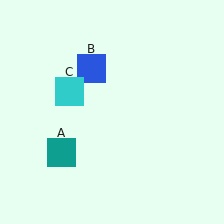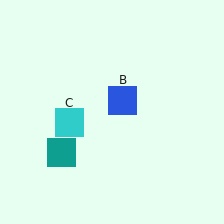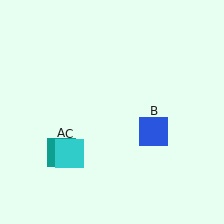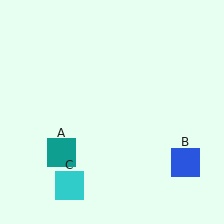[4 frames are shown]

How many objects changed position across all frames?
2 objects changed position: blue square (object B), cyan square (object C).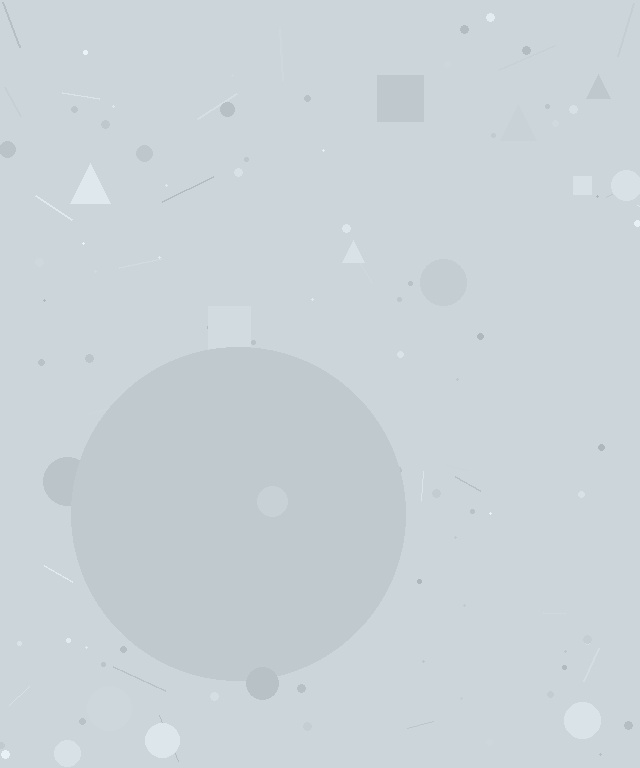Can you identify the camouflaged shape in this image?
The camouflaged shape is a circle.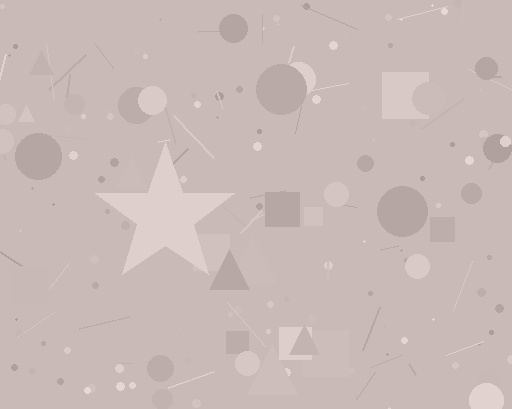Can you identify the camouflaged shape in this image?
The camouflaged shape is a star.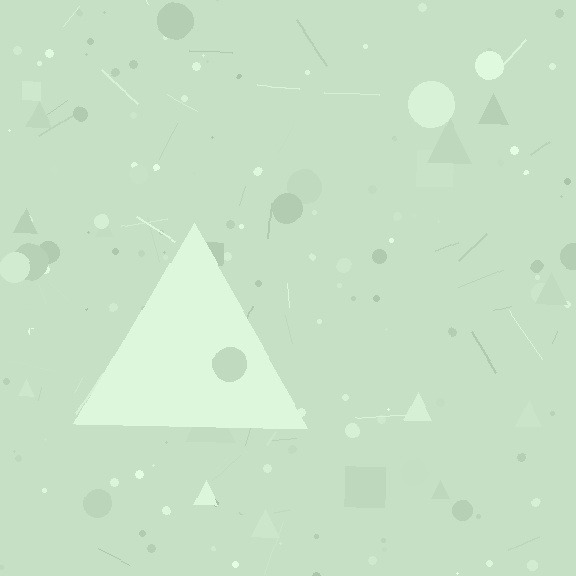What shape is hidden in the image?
A triangle is hidden in the image.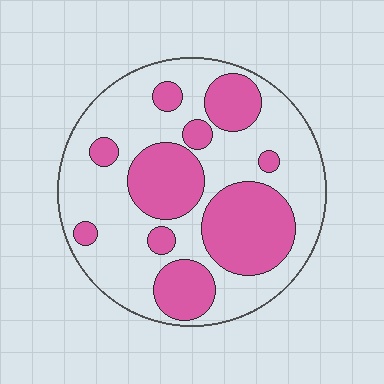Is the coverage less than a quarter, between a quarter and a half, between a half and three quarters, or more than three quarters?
Between a quarter and a half.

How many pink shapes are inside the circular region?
10.